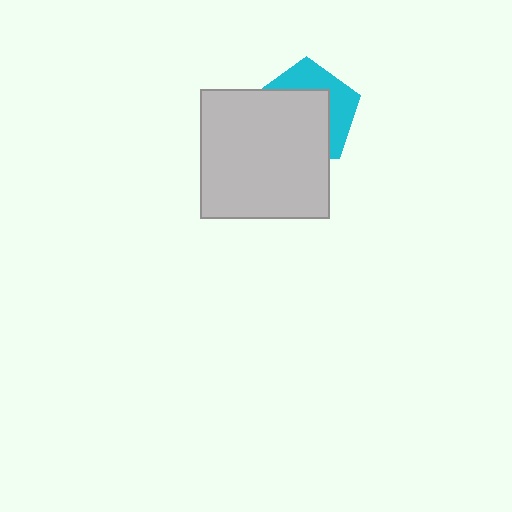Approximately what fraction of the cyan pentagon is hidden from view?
Roughly 61% of the cyan pentagon is hidden behind the light gray square.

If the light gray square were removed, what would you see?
You would see the complete cyan pentagon.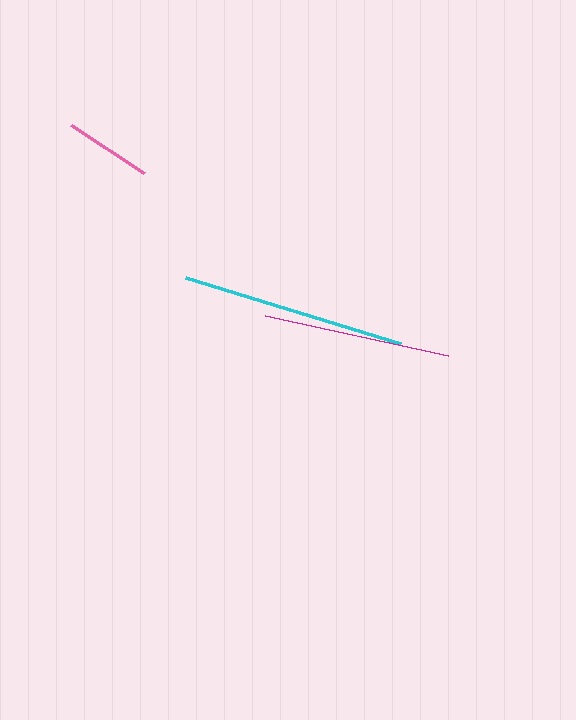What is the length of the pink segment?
The pink segment is approximately 87 pixels long.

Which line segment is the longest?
The cyan line is the longest at approximately 225 pixels.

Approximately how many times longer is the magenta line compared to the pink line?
The magenta line is approximately 2.2 times the length of the pink line.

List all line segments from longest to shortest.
From longest to shortest: cyan, magenta, pink.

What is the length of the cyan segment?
The cyan segment is approximately 225 pixels long.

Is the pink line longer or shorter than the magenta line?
The magenta line is longer than the pink line.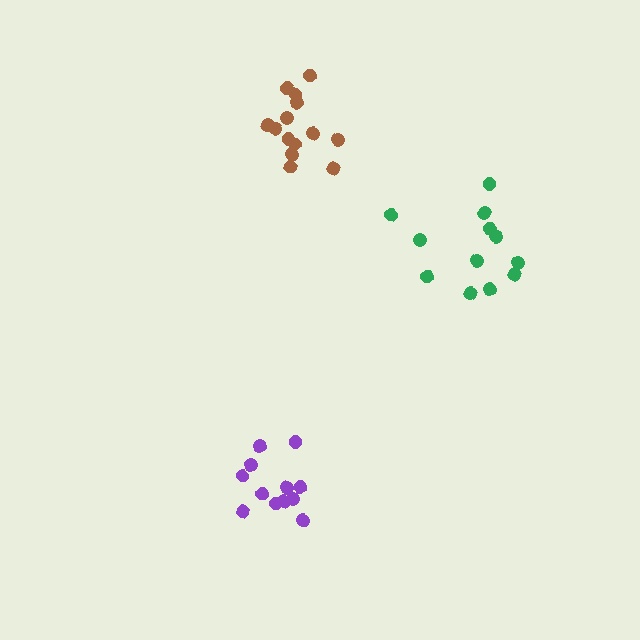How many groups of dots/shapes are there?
There are 3 groups.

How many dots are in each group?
Group 1: 12 dots, Group 2: 12 dots, Group 3: 14 dots (38 total).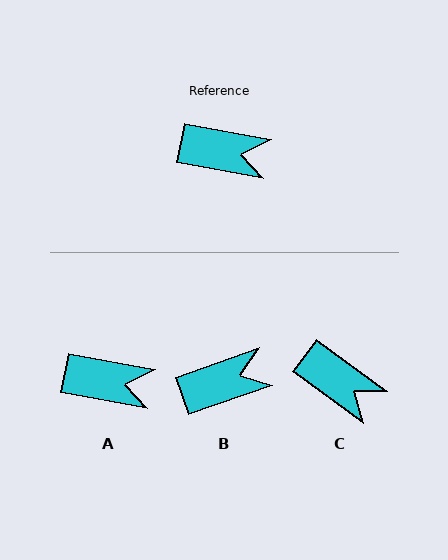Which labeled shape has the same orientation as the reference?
A.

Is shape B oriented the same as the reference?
No, it is off by about 30 degrees.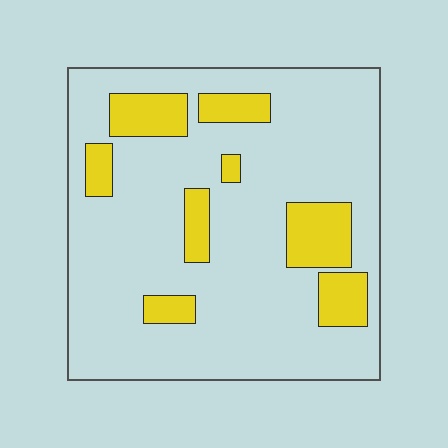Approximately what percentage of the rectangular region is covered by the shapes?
Approximately 20%.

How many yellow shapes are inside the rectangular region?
8.